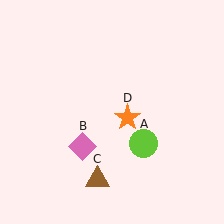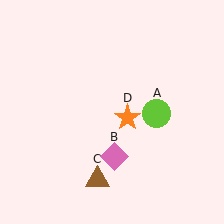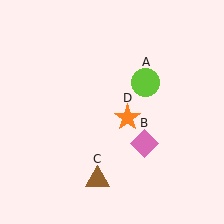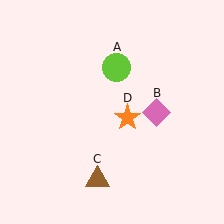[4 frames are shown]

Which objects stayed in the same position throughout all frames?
Brown triangle (object C) and orange star (object D) remained stationary.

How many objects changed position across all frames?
2 objects changed position: lime circle (object A), pink diamond (object B).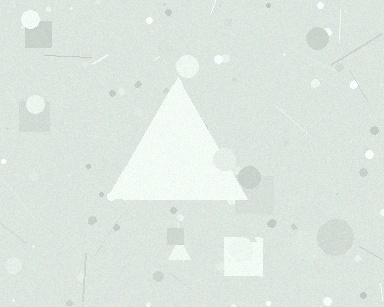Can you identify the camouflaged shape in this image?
The camouflaged shape is a triangle.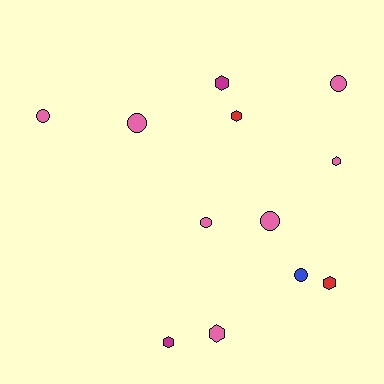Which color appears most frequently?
Pink, with 7 objects.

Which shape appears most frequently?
Circle, with 6 objects.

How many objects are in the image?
There are 12 objects.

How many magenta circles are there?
There are no magenta circles.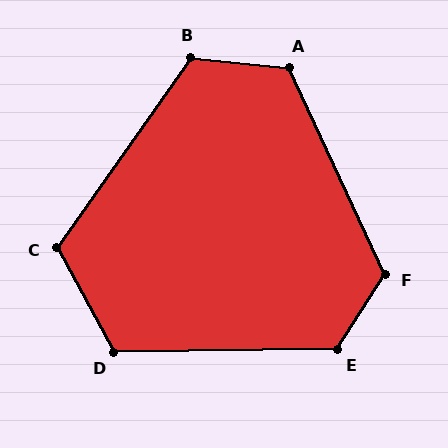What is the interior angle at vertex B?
Approximately 120 degrees (obtuse).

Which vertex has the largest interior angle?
E, at approximately 123 degrees.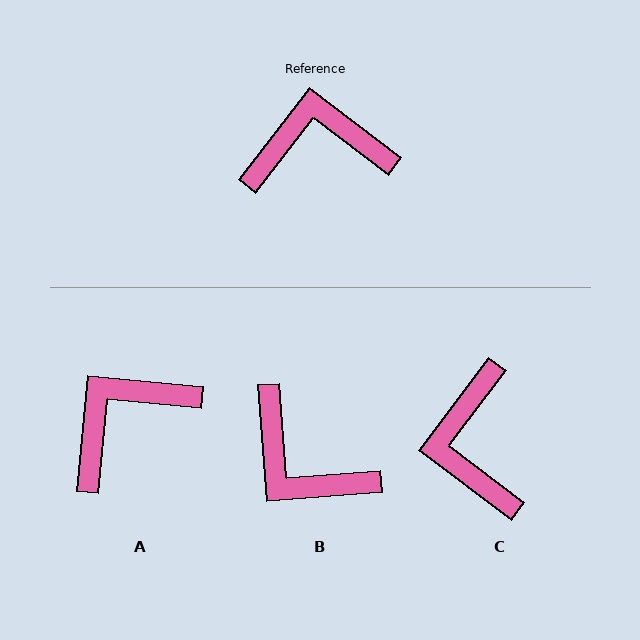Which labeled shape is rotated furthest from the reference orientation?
B, about 131 degrees away.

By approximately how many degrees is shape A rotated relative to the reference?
Approximately 32 degrees counter-clockwise.